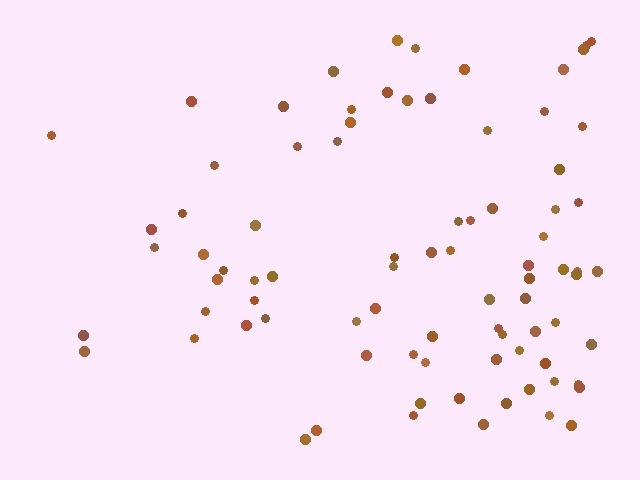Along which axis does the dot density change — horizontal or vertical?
Horizontal.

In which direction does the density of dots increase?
From left to right, with the right side densest.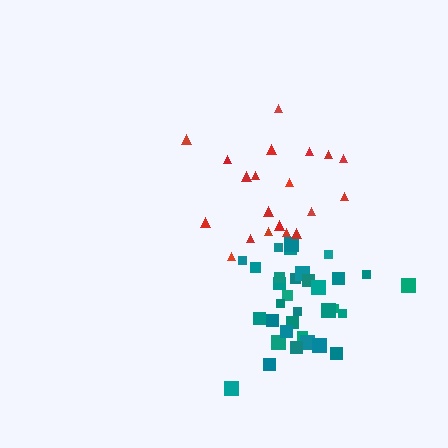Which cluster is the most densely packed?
Teal.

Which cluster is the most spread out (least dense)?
Red.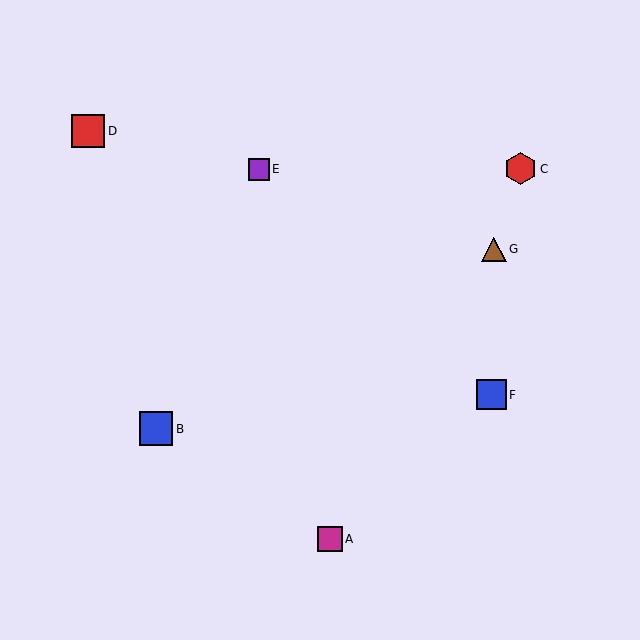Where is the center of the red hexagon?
The center of the red hexagon is at (521, 169).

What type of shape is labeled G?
Shape G is a brown triangle.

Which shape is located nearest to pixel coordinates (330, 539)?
The magenta square (labeled A) at (330, 539) is nearest to that location.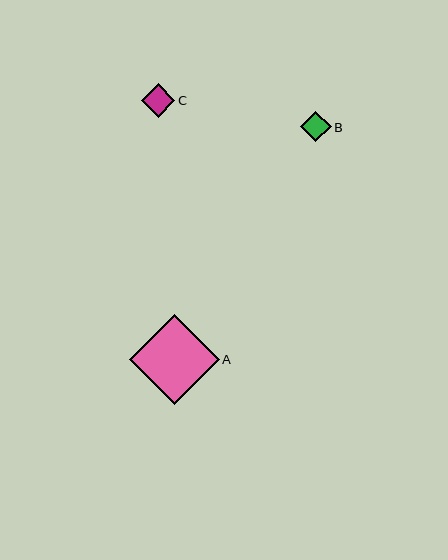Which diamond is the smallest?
Diamond B is the smallest with a size of approximately 30 pixels.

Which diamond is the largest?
Diamond A is the largest with a size of approximately 90 pixels.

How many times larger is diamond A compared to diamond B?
Diamond A is approximately 2.9 times the size of diamond B.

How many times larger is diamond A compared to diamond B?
Diamond A is approximately 2.9 times the size of diamond B.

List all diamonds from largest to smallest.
From largest to smallest: A, C, B.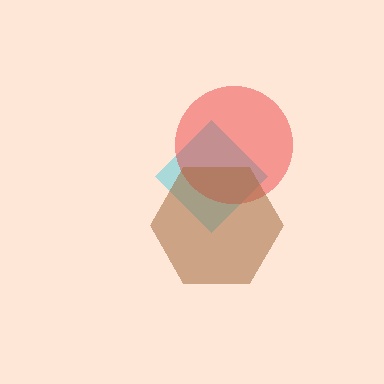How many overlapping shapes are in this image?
There are 3 overlapping shapes in the image.